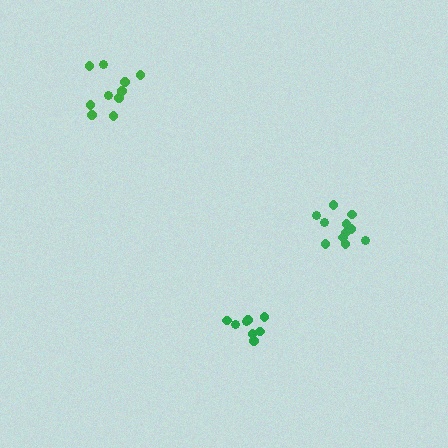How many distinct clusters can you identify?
There are 3 distinct clusters.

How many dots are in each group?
Group 1: 8 dots, Group 2: 10 dots, Group 3: 11 dots (29 total).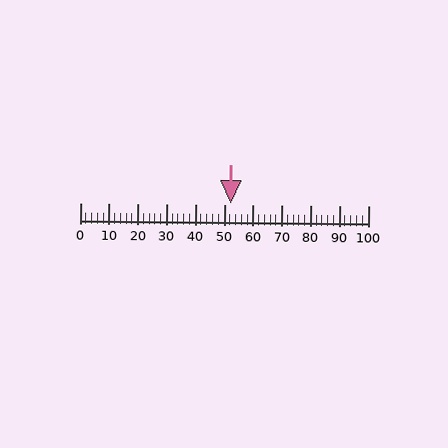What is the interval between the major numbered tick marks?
The major tick marks are spaced 10 units apart.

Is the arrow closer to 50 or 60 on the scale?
The arrow is closer to 50.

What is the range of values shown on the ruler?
The ruler shows values from 0 to 100.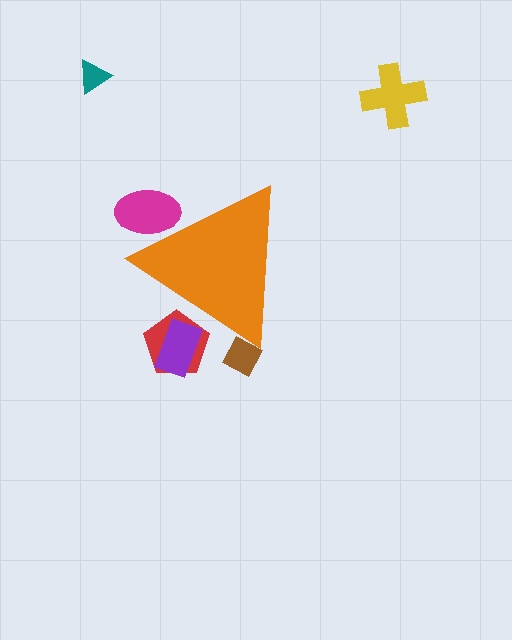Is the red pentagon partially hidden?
Yes, the red pentagon is partially hidden behind the orange triangle.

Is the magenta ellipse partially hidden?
Yes, the magenta ellipse is partially hidden behind the orange triangle.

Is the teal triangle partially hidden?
No, the teal triangle is fully visible.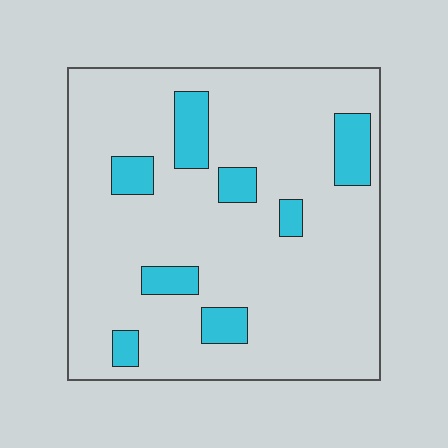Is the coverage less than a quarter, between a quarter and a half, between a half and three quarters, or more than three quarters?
Less than a quarter.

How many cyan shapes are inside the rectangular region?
8.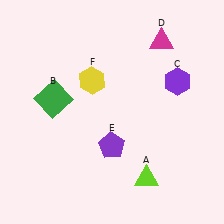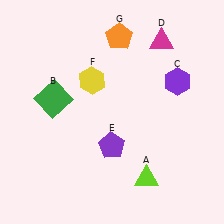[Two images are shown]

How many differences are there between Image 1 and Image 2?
There is 1 difference between the two images.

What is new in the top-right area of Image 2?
An orange pentagon (G) was added in the top-right area of Image 2.